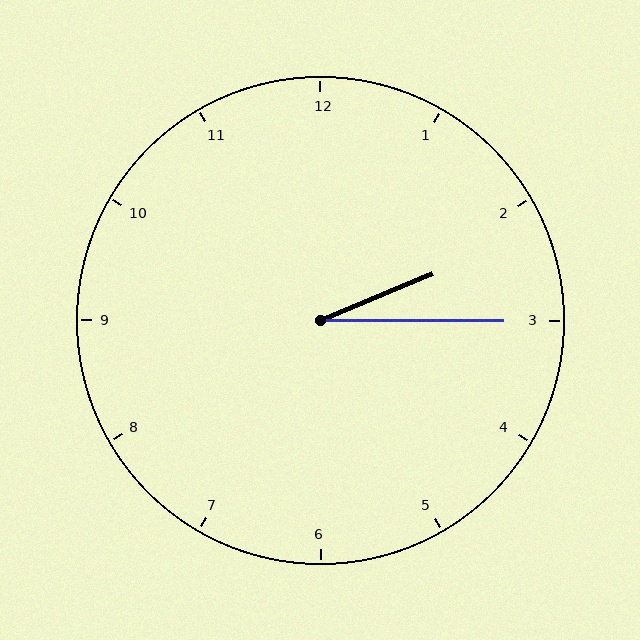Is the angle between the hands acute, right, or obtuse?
It is acute.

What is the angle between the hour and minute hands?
Approximately 22 degrees.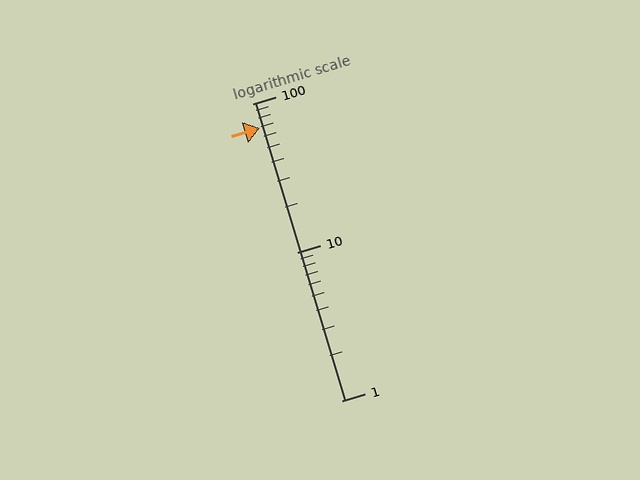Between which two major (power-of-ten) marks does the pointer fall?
The pointer is between 10 and 100.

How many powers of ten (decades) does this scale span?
The scale spans 2 decades, from 1 to 100.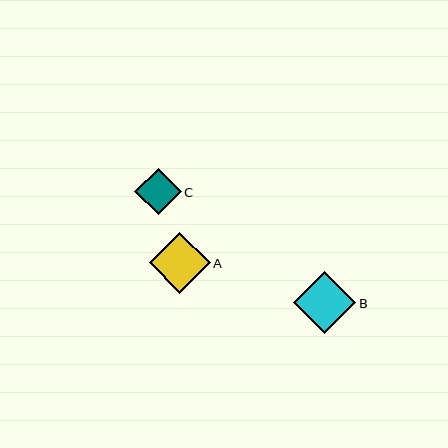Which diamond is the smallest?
Diamond C is the smallest with a size of approximately 47 pixels.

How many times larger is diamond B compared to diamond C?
Diamond B is approximately 1.3 times the size of diamond C.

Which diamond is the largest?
Diamond B is the largest with a size of approximately 62 pixels.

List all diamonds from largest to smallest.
From largest to smallest: B, A, C.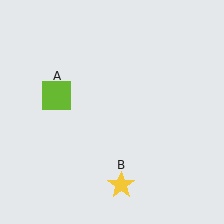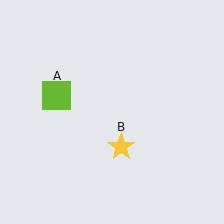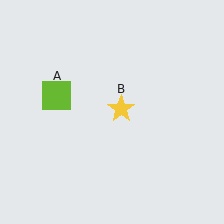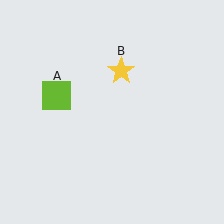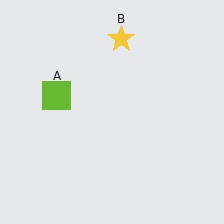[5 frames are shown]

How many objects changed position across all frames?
1 object changed position: yellow star (object B).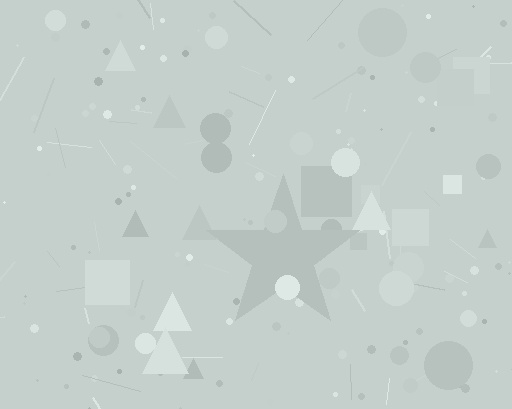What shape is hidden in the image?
A star is hidden in the image.